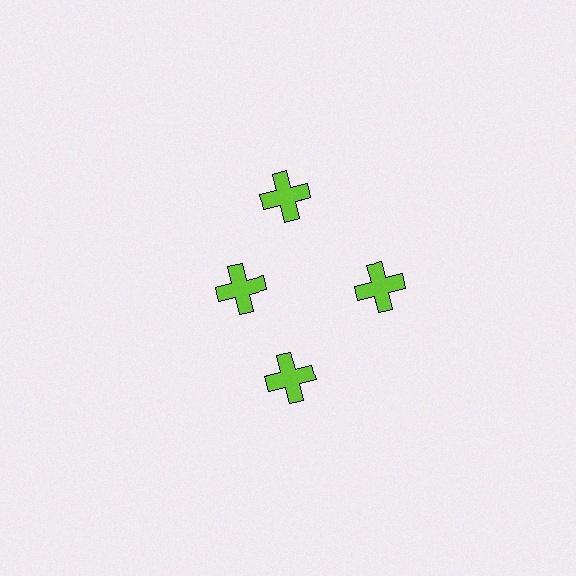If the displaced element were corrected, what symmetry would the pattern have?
It would have 4-fold rotational symmetry — the pattern would map onto itself every 90 degrees.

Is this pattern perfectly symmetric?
No. The 4 lime crosses are arranged in a ring, but one element near the 9 o'clock position is pulled inward toward the center, breaking the 4-fold rotational symmetry.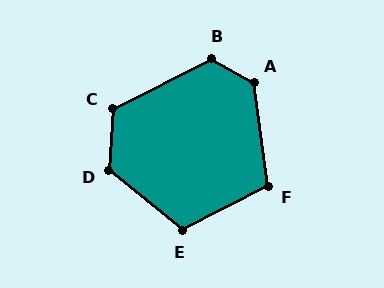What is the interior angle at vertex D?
Approximately 126 degrees (obtuse).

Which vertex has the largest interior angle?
A, at approximately 127 degrees.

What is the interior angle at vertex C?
Approximately 120 degrees (obtuse).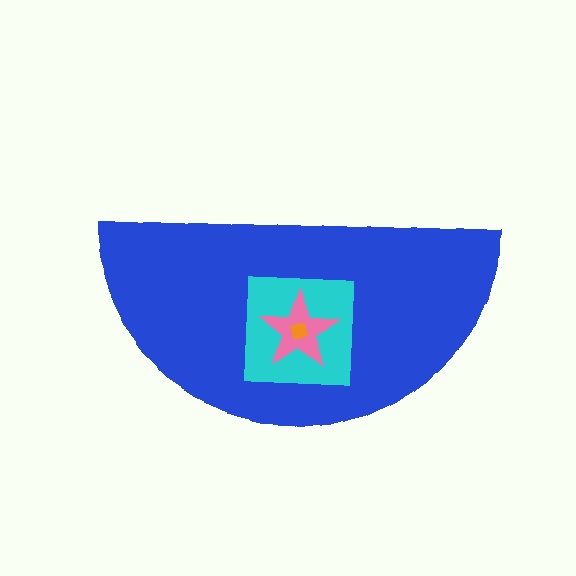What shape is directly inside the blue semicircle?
The cyan square.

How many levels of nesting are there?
4.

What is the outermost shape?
The blue semicircle.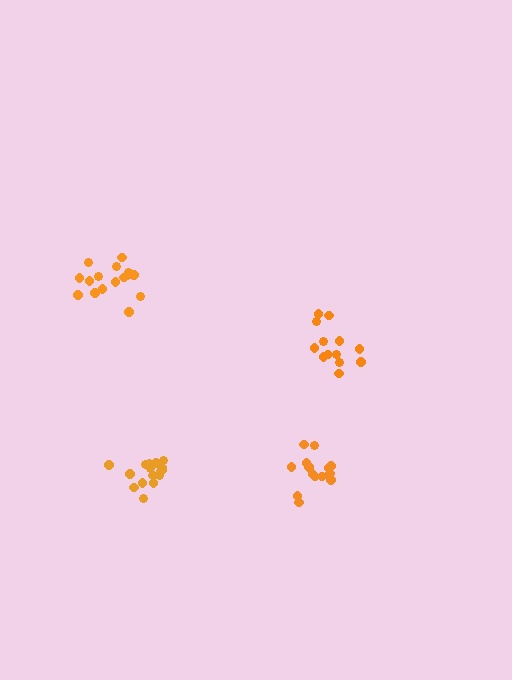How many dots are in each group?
Group 1: 14 dots, Group 2: 13 dots, Group 3: 17 dots, Group 4: 16 dots (60 total).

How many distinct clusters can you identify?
There are 4 distinct clusters.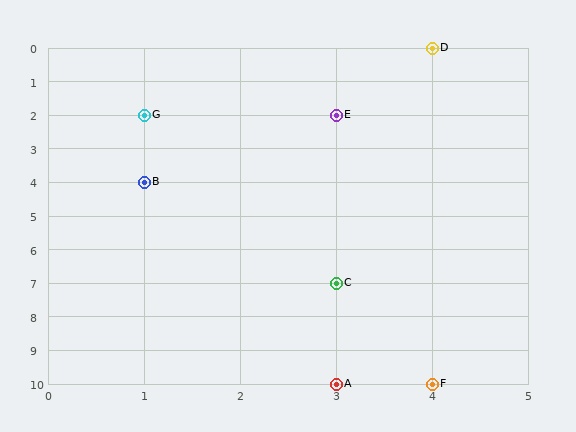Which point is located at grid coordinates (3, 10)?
Point A is at (3, 10).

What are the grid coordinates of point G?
Point G is at grid coordinates (1, 2).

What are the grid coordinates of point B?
Point B is at grid coordinates (1, 4).